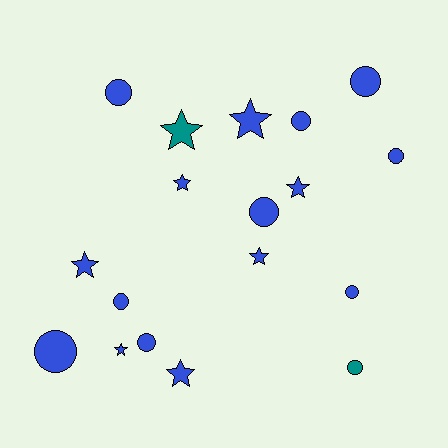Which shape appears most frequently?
Circle, with 10 objects.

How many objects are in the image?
There are 18 objects.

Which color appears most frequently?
Blue, with 16 objects.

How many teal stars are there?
There is 1 teal star.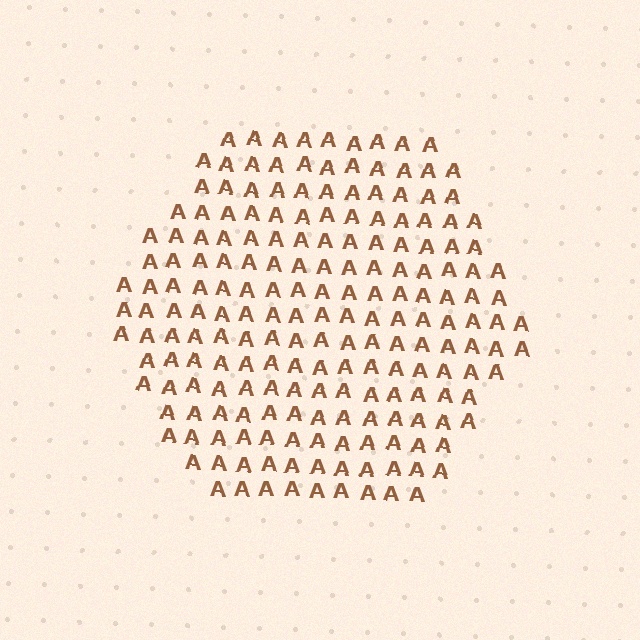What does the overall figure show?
The overall figure shows a hexagon.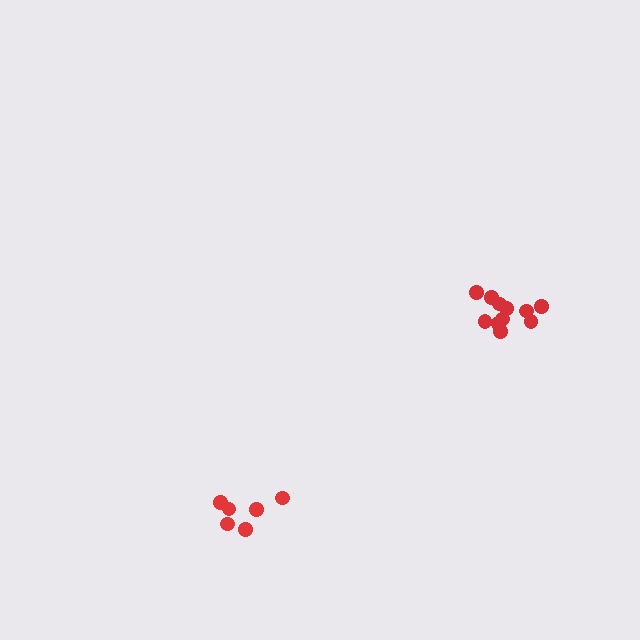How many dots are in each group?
Group 1: 11 dots, Group 2: 6 dots (17 total).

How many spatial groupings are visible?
There are 2 spatial groupings.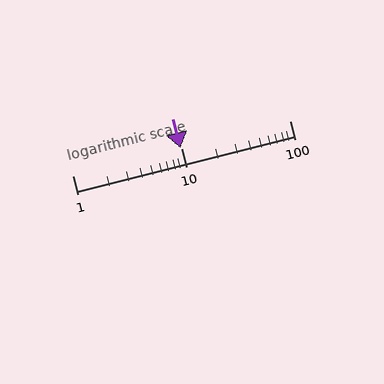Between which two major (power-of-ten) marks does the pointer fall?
The pointer is between 1 and 10.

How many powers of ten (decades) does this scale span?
The scale spans 2 decades, from 1 to 100.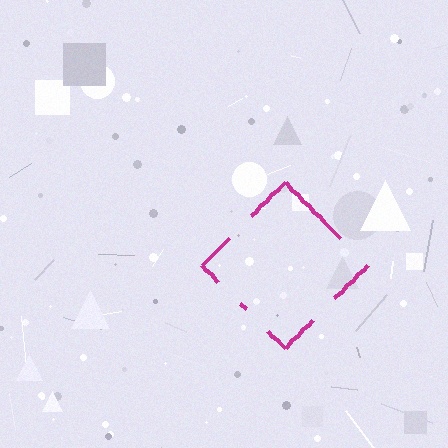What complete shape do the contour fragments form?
The contour fragments form a diamond.